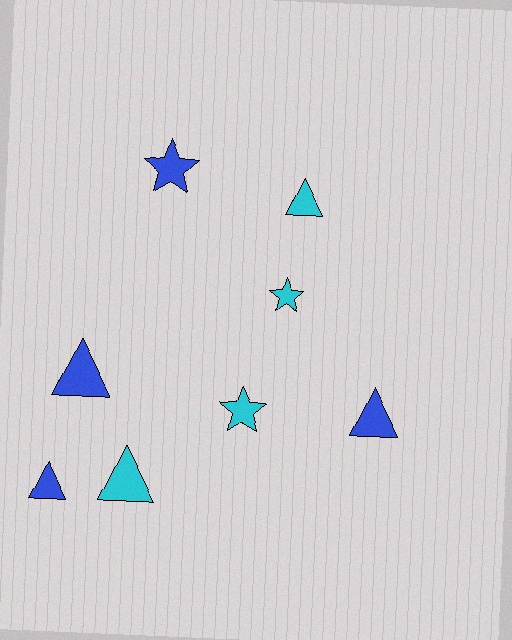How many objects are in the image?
There are 8 objects.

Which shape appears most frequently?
Triangle, with 5 objects.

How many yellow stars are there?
There are no yellow stars.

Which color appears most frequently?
Cyan, with 4 objects.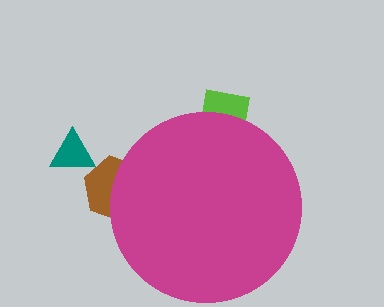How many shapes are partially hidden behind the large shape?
2 shapes are partially hidden.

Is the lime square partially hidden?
Yes, the lime square is partially hidden behind the magenta circle.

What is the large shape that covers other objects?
A magenta circle.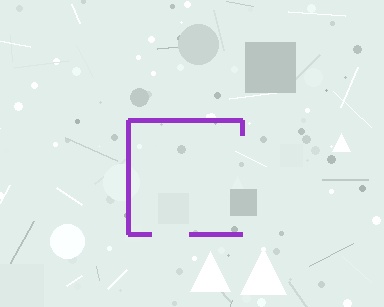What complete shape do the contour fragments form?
The contour fragments form a square.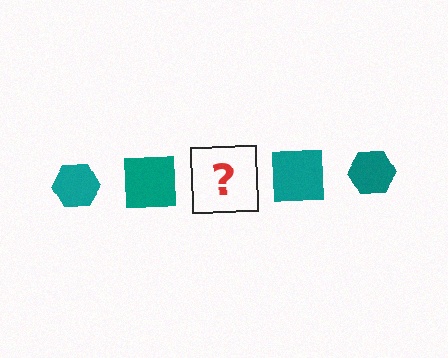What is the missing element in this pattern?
The missing element is a teal hexagon.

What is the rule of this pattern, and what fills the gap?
The rule is that the pattern cycles through hexagon, square shapes in teal. The gap should be filled with a teal hexagon.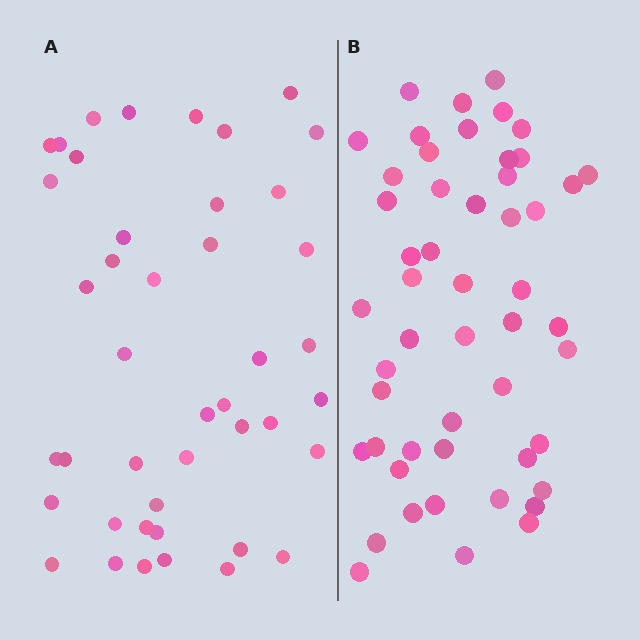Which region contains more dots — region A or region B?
Region B (the right region) has more dots.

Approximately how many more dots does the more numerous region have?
Region B has roughly 8 or so more dots than region A.